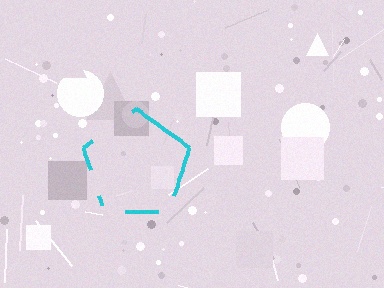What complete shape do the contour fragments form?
The contour fragments form a pentagon.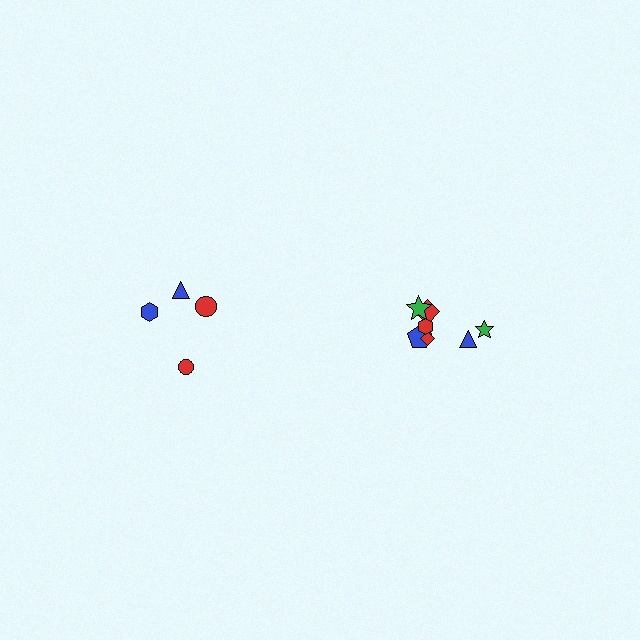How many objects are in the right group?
There are 7 objects.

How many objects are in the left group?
There are 4 objects.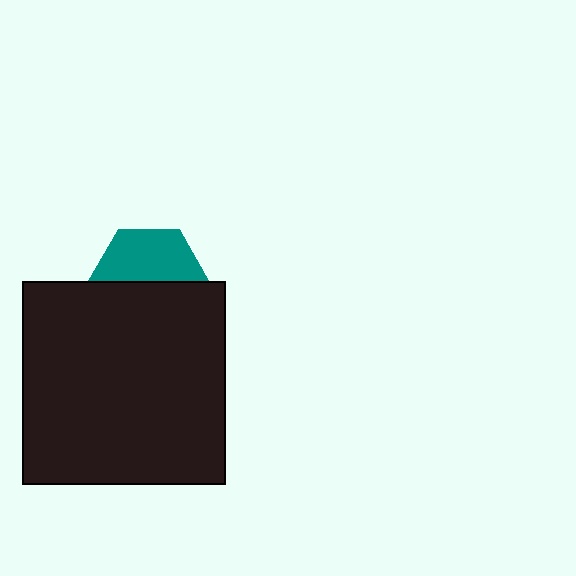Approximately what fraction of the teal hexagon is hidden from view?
Roughly 51% of the teal hexagon is hidden behind the black square.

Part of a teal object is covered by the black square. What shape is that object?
It is a hexagon.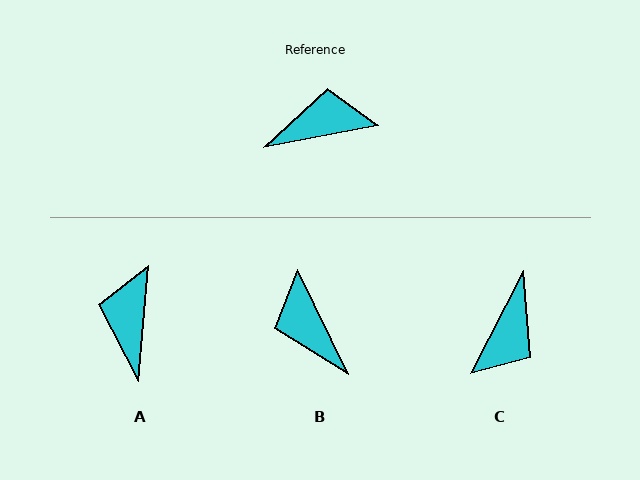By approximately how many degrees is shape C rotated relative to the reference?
Approximately 128 degrees clockwise.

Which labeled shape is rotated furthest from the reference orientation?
C, about 128 degrees away.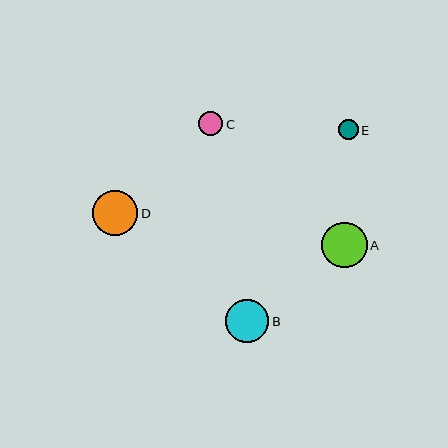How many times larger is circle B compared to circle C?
Circle B is approximately 1.8 times the size of circle C.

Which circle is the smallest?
Circle E is the smallest with a size of approximately 20 pixels.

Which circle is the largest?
Circle A is the largest with a size of approximately 45 pixels.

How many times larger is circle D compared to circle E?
Circle D is approximately 2.3 times the size of circle E.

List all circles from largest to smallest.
From largest to smallest: A, D, B, C, E.